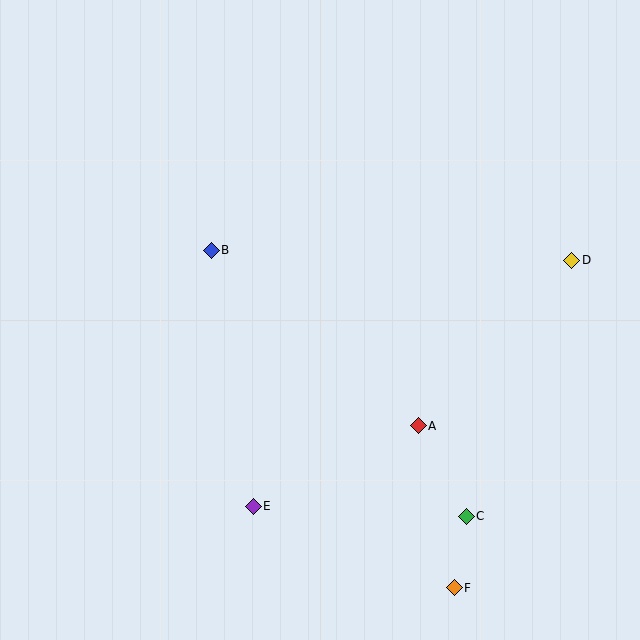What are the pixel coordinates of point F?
Point F is at (454, 588).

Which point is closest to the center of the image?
Point B at (211, 250) is closest to the center.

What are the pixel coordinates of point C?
Point C is at (466, 516).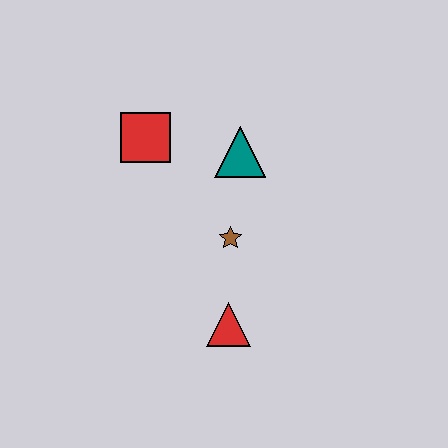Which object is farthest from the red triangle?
The red square is farthest from the red triangle.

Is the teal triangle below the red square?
Yes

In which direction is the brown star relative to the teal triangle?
The brown star is below the teal triangle.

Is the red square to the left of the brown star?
Yes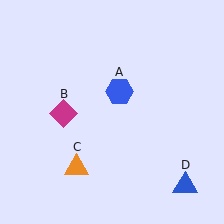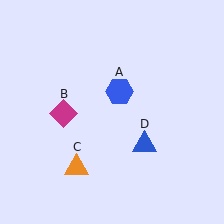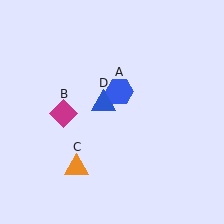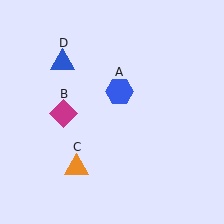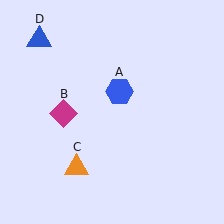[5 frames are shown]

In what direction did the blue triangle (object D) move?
The blue triangle (object D) moved up and to the left.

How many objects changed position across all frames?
1 object changed position: blue triangle (object D).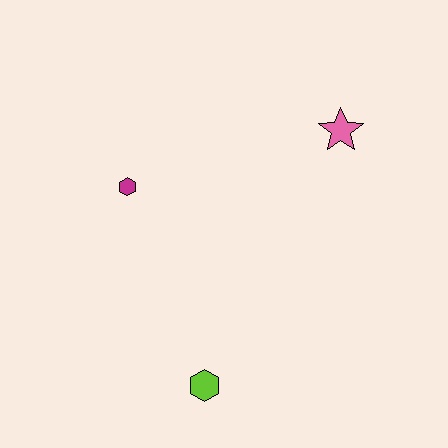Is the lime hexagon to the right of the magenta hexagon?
Yes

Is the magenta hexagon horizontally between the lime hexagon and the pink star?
No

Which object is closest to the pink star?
The magenta hexagon is closest to the pink star.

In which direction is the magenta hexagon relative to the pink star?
The magenta hexagon is to the left of the pink star.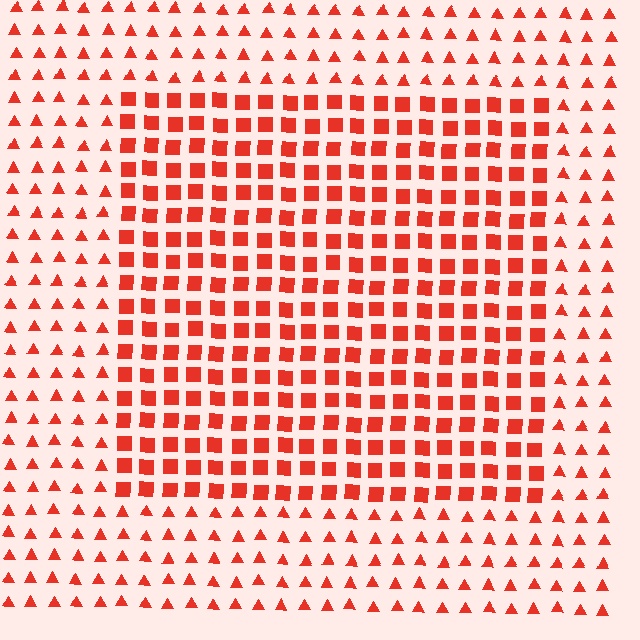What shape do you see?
I see a rectangle.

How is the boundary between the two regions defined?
The boundary is defined by a change in element shape: squares inside vs. triangles outside. All elements share the same color and spacing.